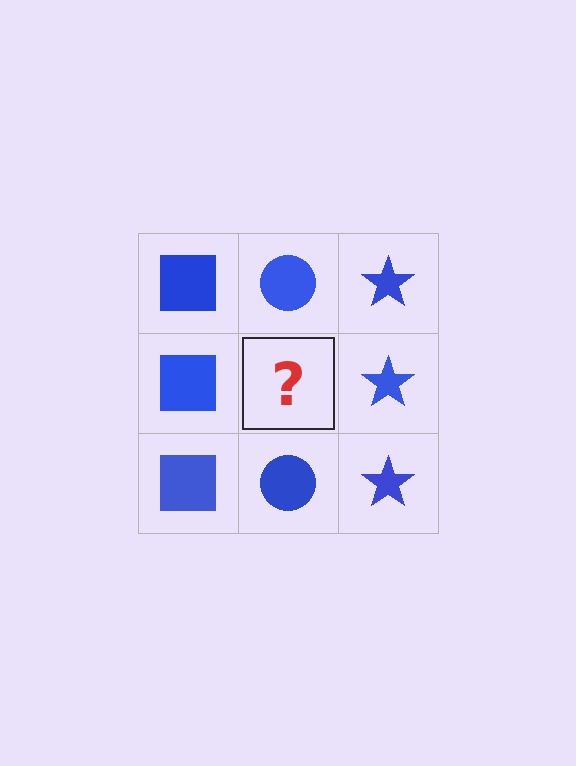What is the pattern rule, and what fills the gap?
The rule is that each column has a consistent shape. The gap should be filled with a blue circle.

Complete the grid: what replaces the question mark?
The question mark should be replaced with a blue circle.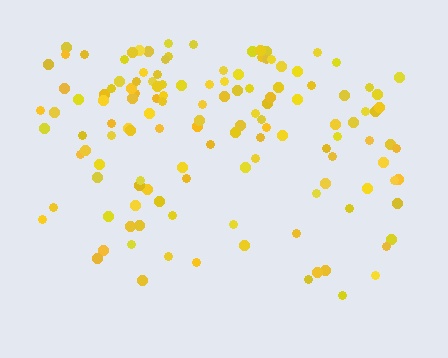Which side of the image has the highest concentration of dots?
The top.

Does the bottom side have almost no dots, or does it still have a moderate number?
Still a moderate number, just noticeably fewer than the top.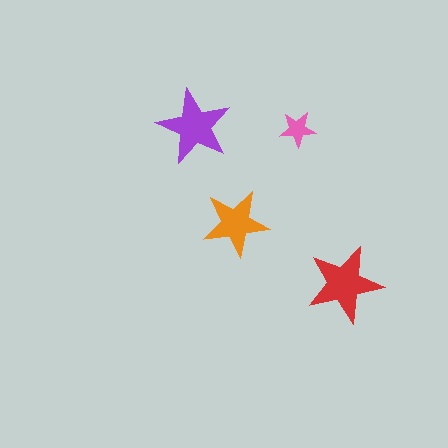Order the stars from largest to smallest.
the red one, the purple one, the orange one, the pink one.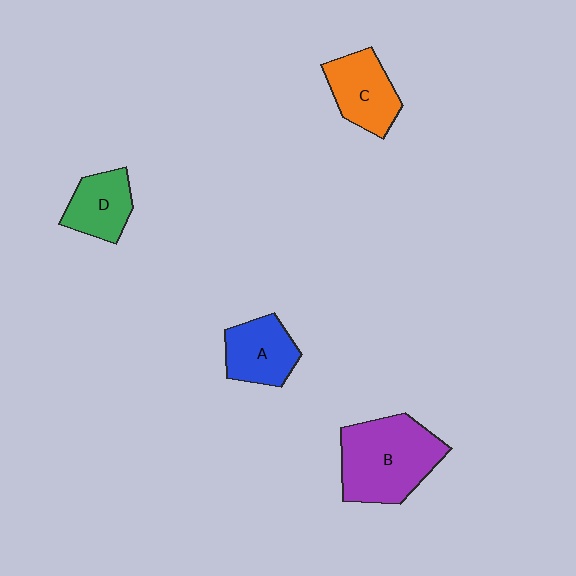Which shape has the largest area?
Shape B (purple).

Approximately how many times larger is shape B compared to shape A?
Approximately 1.7 times.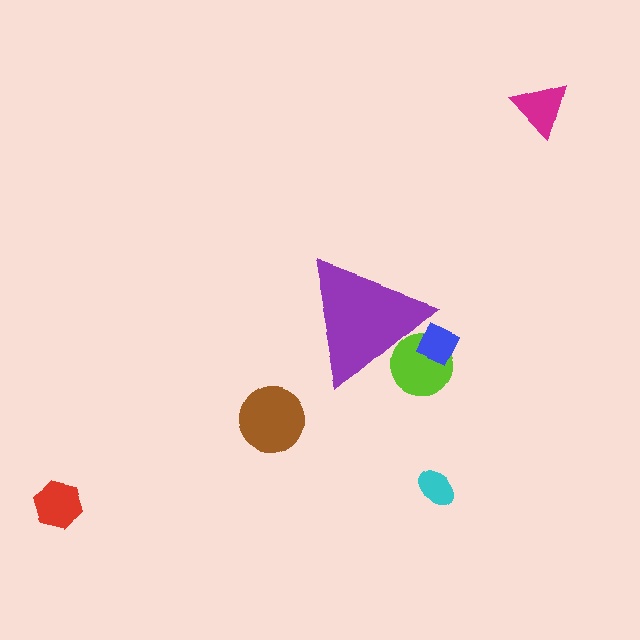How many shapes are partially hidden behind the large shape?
2 shapes are partially hidden.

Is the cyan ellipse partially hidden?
No, the cyan ellipse is fully visible.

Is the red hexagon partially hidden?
No, the red hexagon is fully visible.